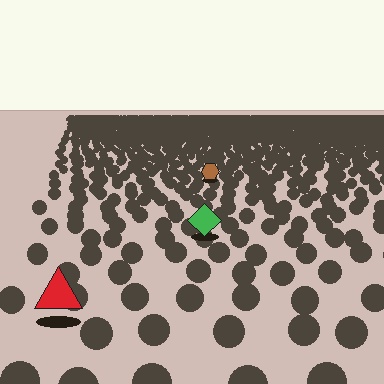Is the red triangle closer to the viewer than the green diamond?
Yes. The red triangle is closer — you can tell from the texture gradient: the ground texture is coarser near it.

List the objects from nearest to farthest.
From nearest to farthest: the red triangle, the green diamond, the brown hexagon.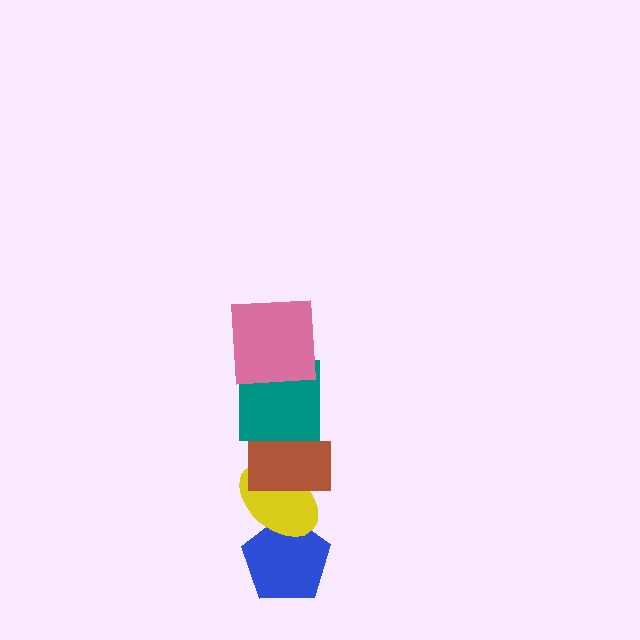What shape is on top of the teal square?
The pink square is on top of the teal square.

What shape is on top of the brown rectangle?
The teal square is on top of the brown rectangle.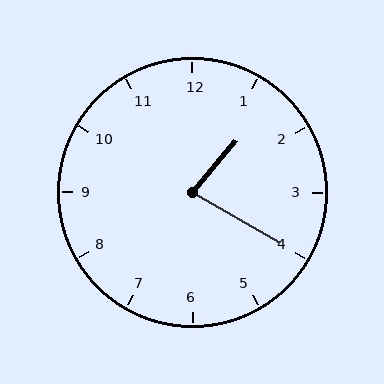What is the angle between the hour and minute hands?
Approximately 80 degrees.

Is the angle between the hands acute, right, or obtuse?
It is acute.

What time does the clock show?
1:20.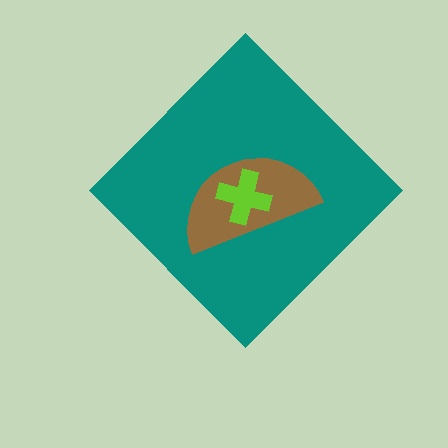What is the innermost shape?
The lime cross.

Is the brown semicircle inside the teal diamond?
Yes.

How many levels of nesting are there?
3.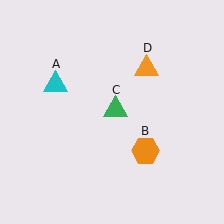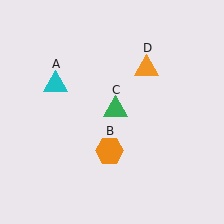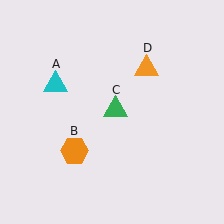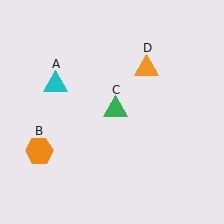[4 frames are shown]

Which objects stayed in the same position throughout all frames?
Cyan triangle (object A) and green triangle (object C) and orange triangle (object D) remained stationary.